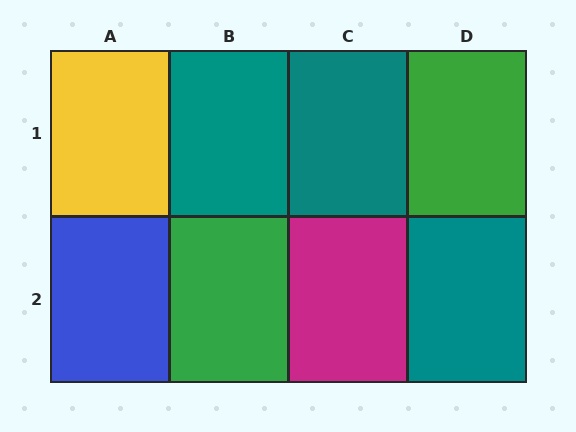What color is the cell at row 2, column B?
Green.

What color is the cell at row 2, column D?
Teal.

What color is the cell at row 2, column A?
Blue.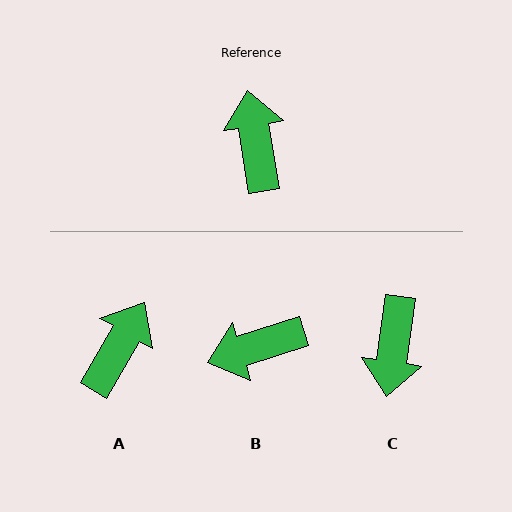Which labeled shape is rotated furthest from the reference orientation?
C, about 163 degrees away.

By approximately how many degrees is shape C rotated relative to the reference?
Approximately 163 degrees counter-clockwise.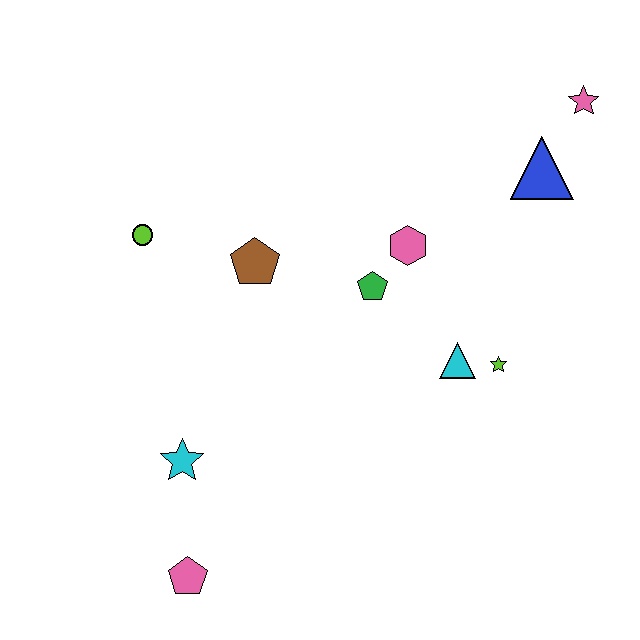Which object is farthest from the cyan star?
The pink star is farthest from the cyan star.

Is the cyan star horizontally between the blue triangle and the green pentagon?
No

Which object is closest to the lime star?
The cyan triangle is closest to the lime star.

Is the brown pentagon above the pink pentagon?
Yes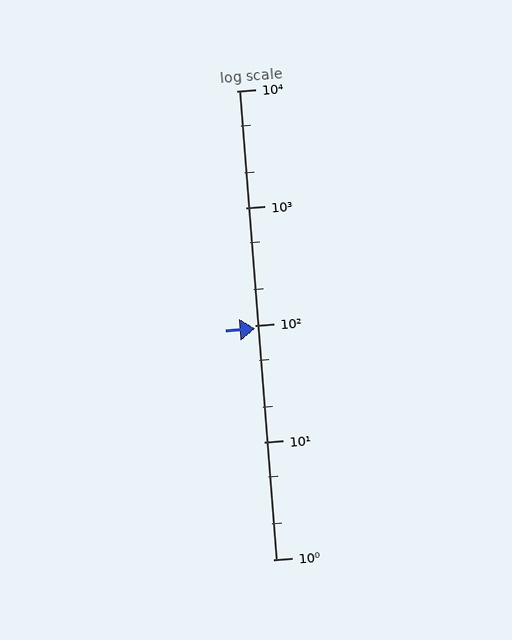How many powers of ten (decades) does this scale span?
The scale spans 4 decades, from 1 to 10000.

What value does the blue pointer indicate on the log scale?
The pointer indicates approximately 94.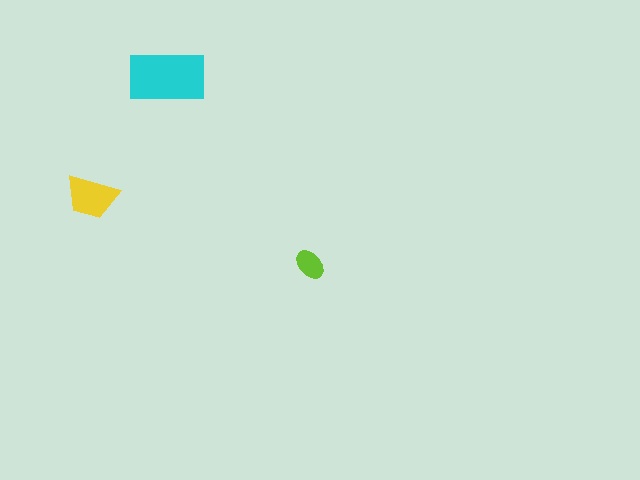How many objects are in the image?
There are 3 objects in the image.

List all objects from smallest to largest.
The lime ellipse, the yellow trapezoid, the cyan rectangle.